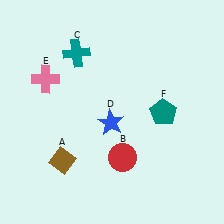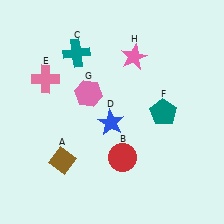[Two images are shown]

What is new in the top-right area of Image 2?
A pink star (H) was added in the top-right area of Image 2.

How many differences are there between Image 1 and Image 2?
There are 2 differences between the two images.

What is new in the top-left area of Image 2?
A pink hexagon (G) was added in the top-left area of Image 2.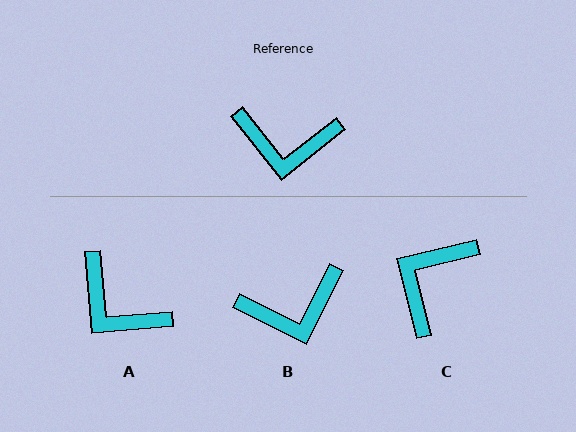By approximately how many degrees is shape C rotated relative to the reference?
Approximately 115 degrees clockwise.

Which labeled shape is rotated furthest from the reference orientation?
C, about 115 degrees away.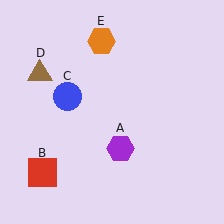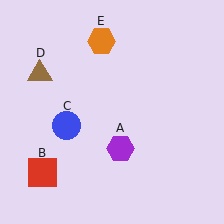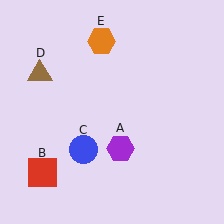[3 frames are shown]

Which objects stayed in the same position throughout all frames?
Purple hexagon (object A) and red square (object B) and brown triangle (object D) and orange hexagon (object E) remained stationary.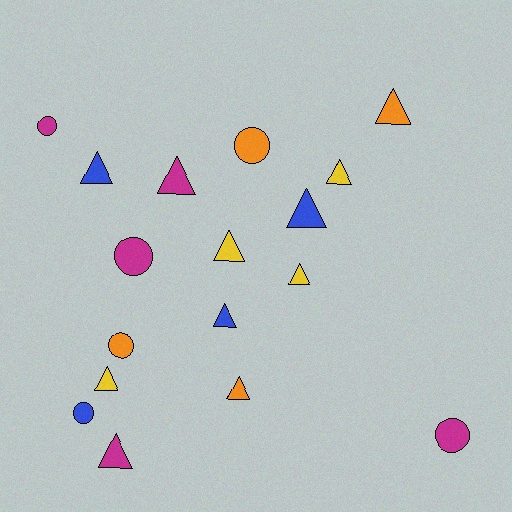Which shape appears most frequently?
Triangle, with 11 objects.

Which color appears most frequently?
Magenta, with 5 objects.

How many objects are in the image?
There are 17 objects.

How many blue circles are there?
There is 1 blue circle.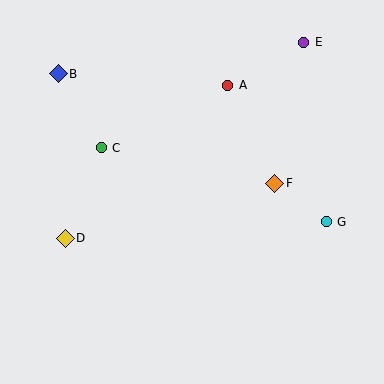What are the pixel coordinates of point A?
Point A is at (228, 85).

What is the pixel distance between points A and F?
The distance between A and F is 109 pixels.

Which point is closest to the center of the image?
Point F at (275, 183) is closest to the center.